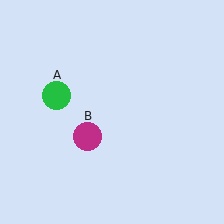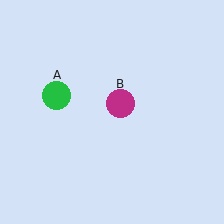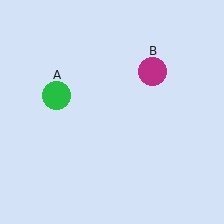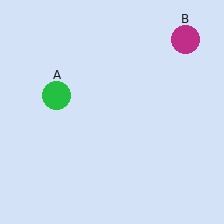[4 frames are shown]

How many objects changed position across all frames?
1 object changed position: magenta circle (object B).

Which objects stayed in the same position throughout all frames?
Green circle (object A) remained stationary.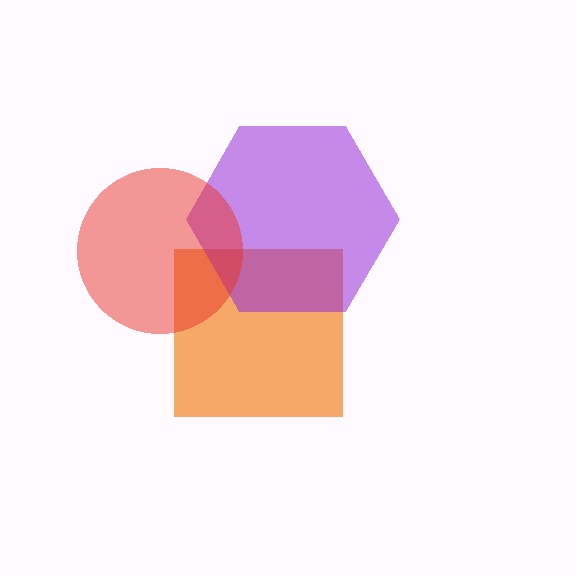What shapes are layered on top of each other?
The layered shapes are: an orange square, a purple hexagon, a red circle.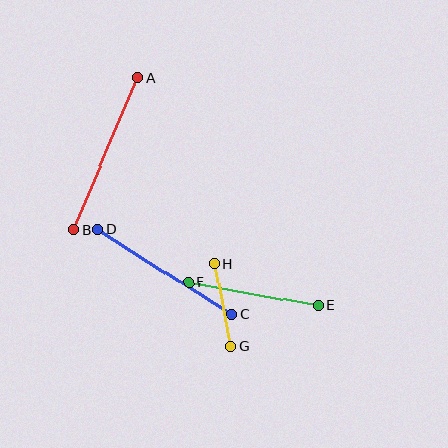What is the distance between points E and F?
The distance is approximately 131 pixels.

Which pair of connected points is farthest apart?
Points A and B are farthest apart.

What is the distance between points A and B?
The distance is approximately 165 pixels.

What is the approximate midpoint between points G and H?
The midpoint is at approximately (223, 305) pixels.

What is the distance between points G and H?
The distance is approximately 84 pixels.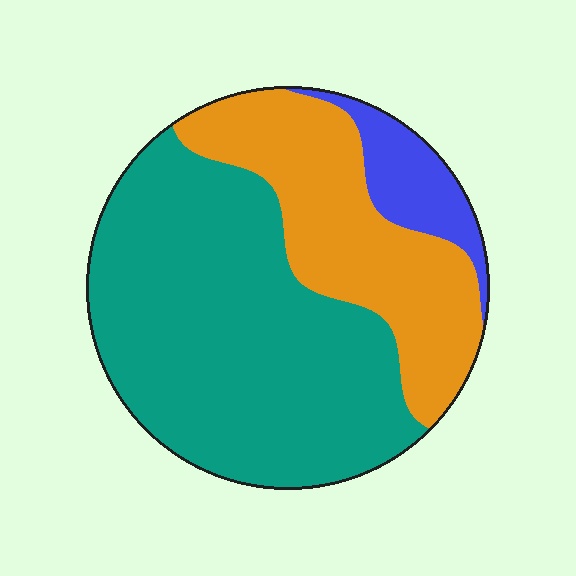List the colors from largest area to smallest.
From largest to smallest: teal, orange, blue.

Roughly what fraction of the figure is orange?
Orange takes up between a sixth and a third of the figure.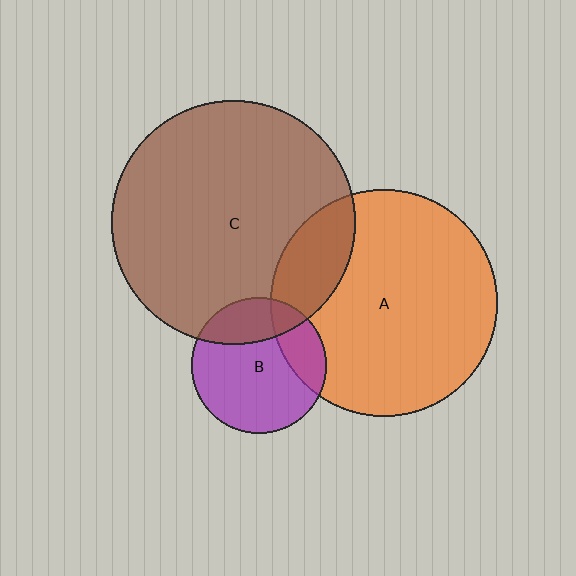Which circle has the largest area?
Circle C (brown).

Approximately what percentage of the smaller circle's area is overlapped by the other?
Approximately 25%.